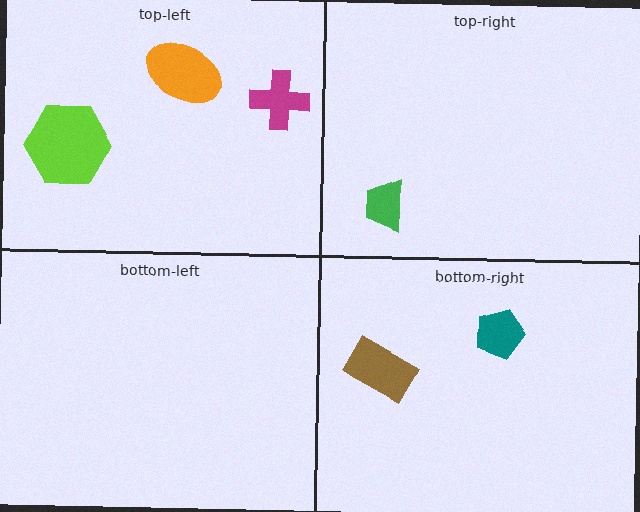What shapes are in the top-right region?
The green trapezoid.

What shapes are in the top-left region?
The orange ellipse, the magenta cross, the lime hexagon.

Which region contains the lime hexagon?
The top-left region.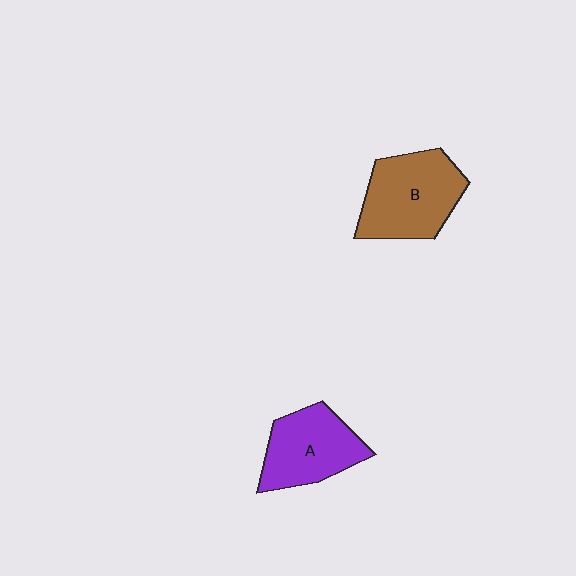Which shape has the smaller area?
Shape A (purple).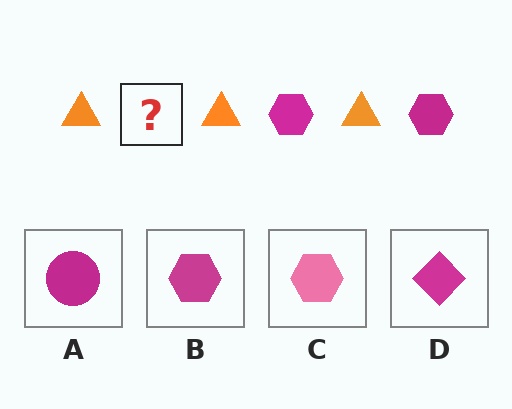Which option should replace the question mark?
Option B.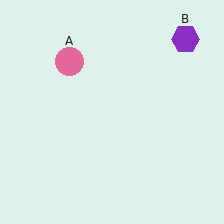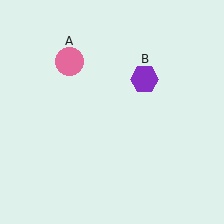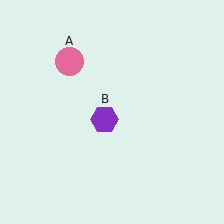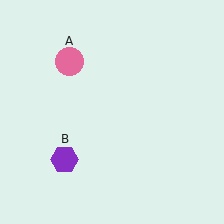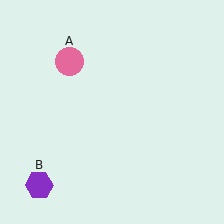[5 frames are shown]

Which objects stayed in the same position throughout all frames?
Pink circle (object A) remained stationary.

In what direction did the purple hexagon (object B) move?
The purple hexagon (object B) moved down and to the left.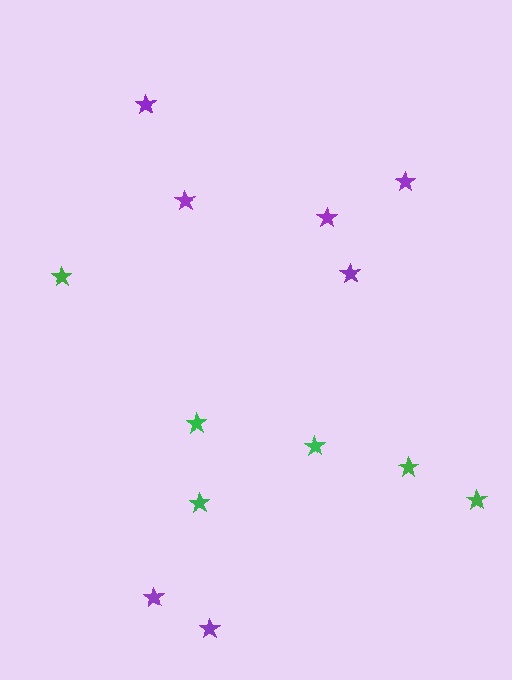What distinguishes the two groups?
There are 2 groups: one group of purple stars (7) and one group of green stars (6).